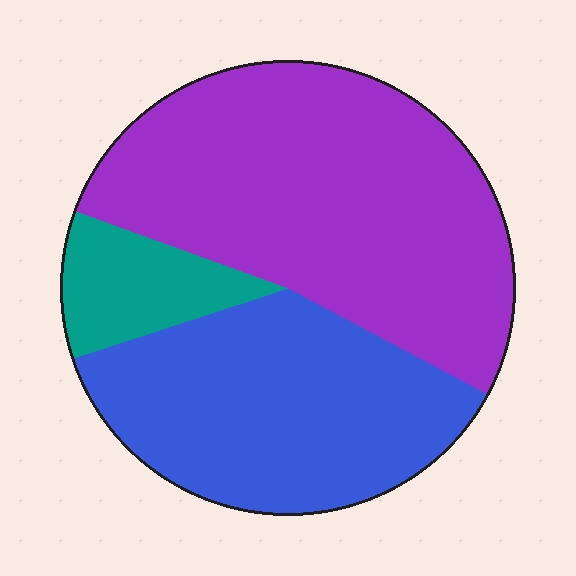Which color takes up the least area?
Teal, at roughly 10%.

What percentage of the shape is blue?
Blue covers about 35% of the shape.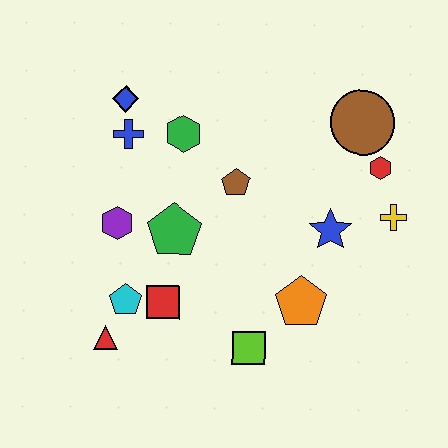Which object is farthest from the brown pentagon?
The red triangle is farthest from the brown pentagon.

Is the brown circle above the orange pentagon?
Yes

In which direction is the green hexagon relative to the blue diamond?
The green hexagon is to the right of the blue diamond.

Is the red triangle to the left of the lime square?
Yes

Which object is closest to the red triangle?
The cyan pentagon is closest to the red triangle.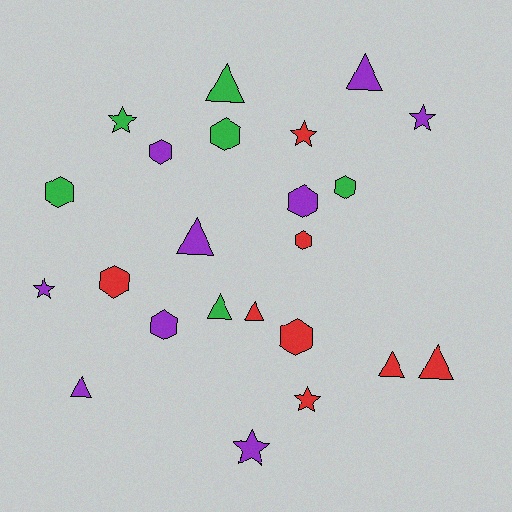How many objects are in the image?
There are 23 objects.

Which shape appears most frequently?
Hexagon, with 9 objects.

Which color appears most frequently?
Purple, with 9 objects.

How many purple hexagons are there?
There are 3 purple hexagons.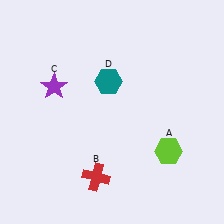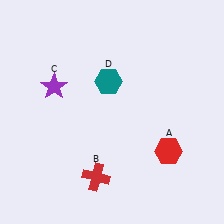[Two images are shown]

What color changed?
The hexagon (A) changed from lime in Image 1 to red in Image 2.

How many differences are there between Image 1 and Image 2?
There is 1 difference between the two images.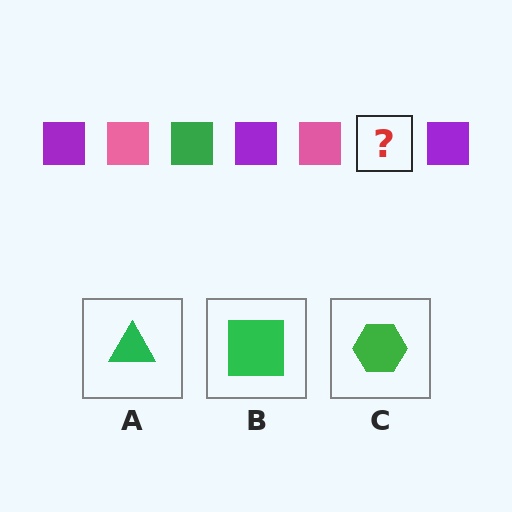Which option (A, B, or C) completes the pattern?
B.